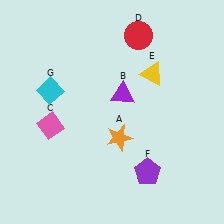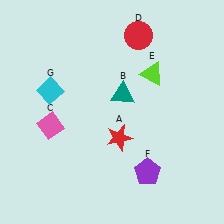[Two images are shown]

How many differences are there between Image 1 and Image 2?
There are 3 differences between the two images.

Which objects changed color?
A changed from orange to red. B changed from purple to teal. E changed from yellow to lime.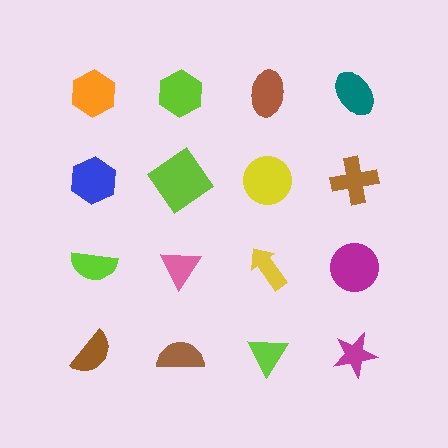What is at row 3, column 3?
A yellow arrow.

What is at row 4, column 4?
A magenta star.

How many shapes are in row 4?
4 shapes.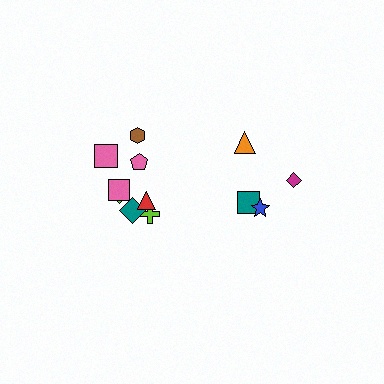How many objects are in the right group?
There are 4 objects.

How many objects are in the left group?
There are 8 objects.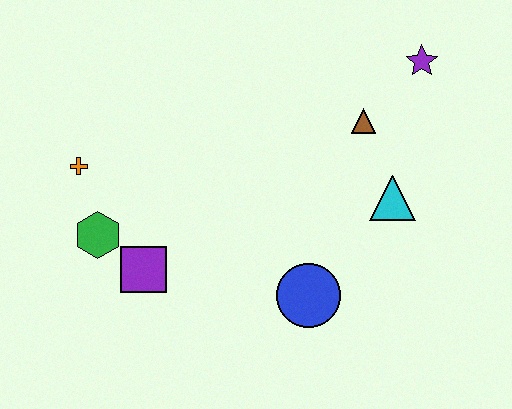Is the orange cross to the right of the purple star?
No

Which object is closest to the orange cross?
The green hexagon is closest to the orange cross.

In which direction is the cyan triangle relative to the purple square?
The cyan triangle is to the right of the purple square.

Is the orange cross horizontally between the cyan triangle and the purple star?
No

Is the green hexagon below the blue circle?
No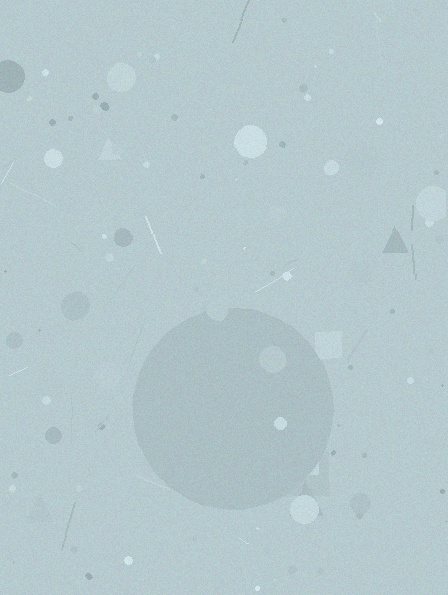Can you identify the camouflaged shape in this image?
The camouflaged shape is a circle.